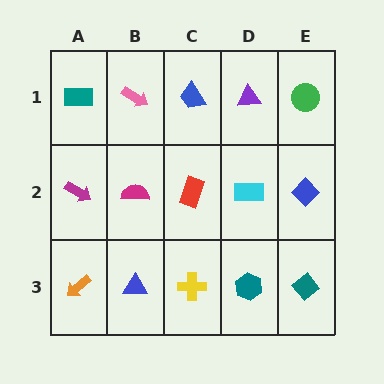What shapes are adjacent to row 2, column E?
A green circle (row 1, column E), a teal diamond (row 3, column E), a cyan rectangle (row 2, column D).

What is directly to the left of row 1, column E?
A purple triangle.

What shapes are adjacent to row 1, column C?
A red rectangle (row 2, column C), a pink arrow (row 1, column B), a purple triangle (row 1, column D).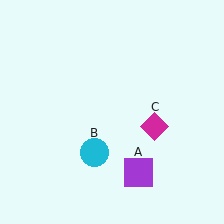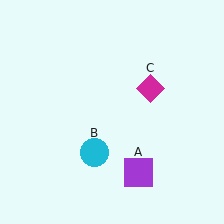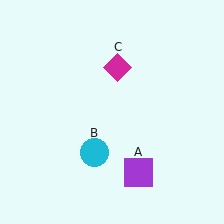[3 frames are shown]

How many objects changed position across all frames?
1 object changed position: magenta diamond (object C).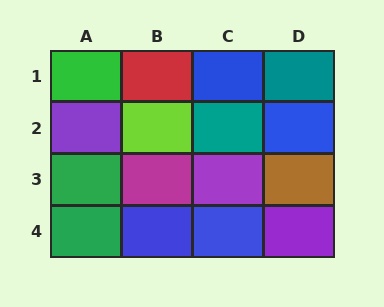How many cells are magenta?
1 cell is magenta.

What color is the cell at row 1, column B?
Red.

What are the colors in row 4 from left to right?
Green, blue, blue, purple.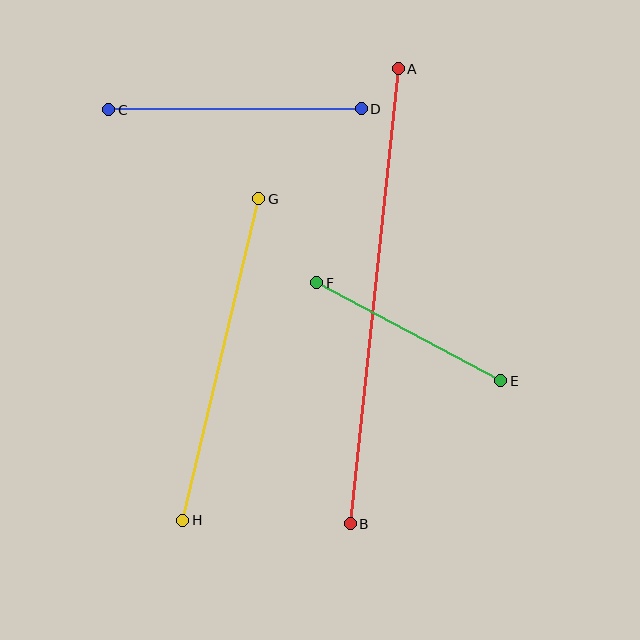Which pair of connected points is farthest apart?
Points A and B are farthest apart.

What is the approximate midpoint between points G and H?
The midpoint is at approximately (221, 359) pixels.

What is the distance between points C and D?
The distance is approximately 252 pixels.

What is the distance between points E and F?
The distance is approximately 209 pixels.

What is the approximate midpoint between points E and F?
The midpoint is at approximately (409, 332) pixels.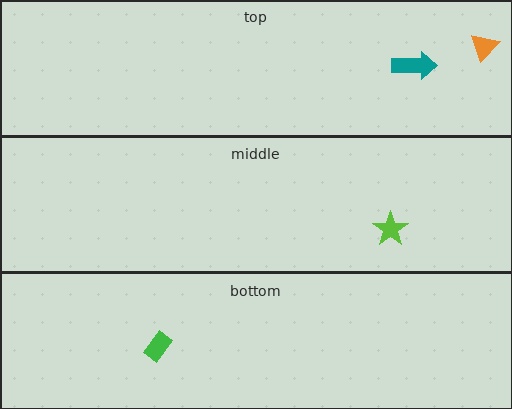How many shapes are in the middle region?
1.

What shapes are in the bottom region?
The green rectangle.